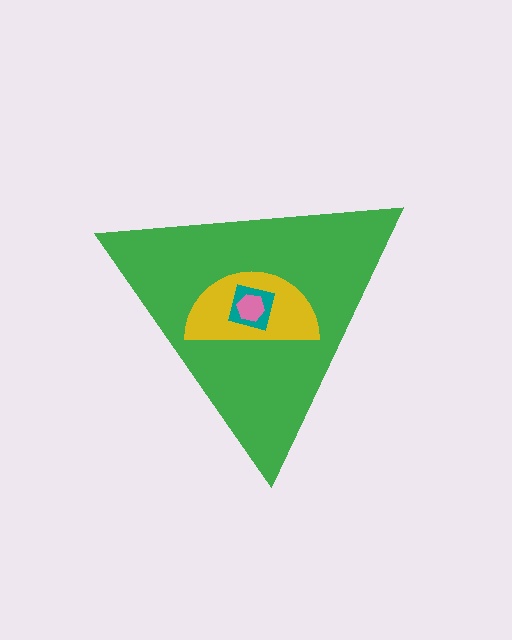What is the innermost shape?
The pink hexagon.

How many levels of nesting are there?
4.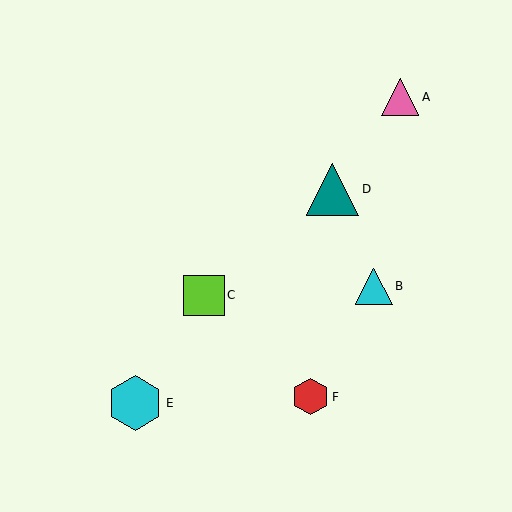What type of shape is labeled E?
Shape E is a cyan hexagon.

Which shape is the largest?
The cyan hexagon (labeled E) is the largest.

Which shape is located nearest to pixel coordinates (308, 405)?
The red hexagon (labeled F) at (311, 397) is nearest to that location.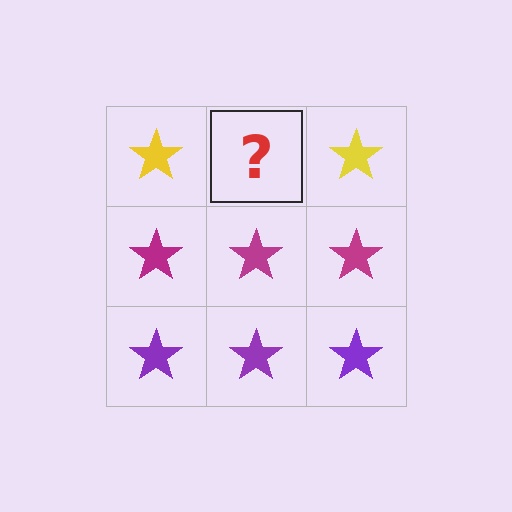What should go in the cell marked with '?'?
The missing cell should contain a yellow star.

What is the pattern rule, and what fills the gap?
The rule is that each row has a consistent color. The gap should be filled with a yellow star.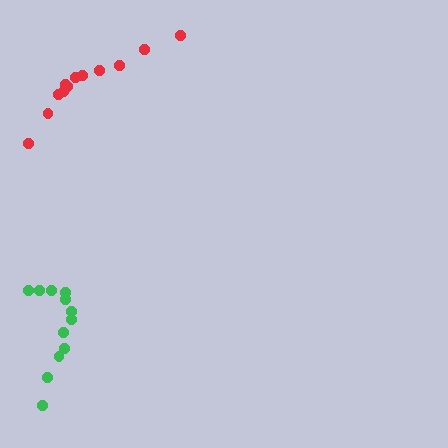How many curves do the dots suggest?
There are 2 distinct paths.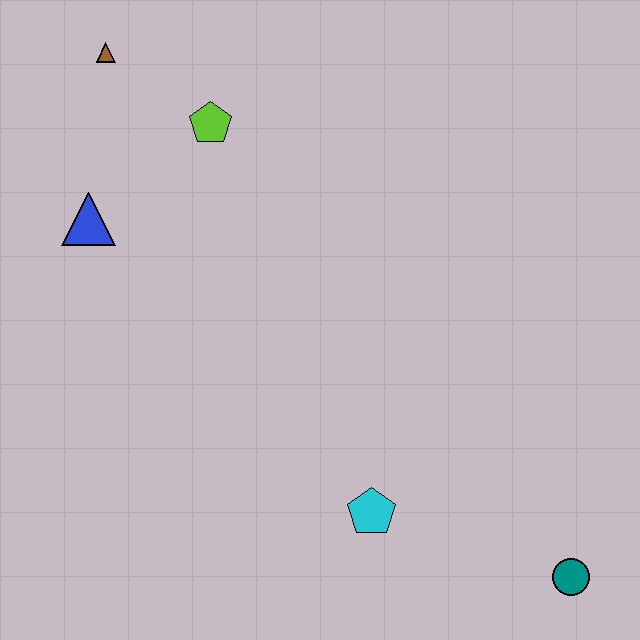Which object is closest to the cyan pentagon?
The teal circle is closest to the cyan pentagon.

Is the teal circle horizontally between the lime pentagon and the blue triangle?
No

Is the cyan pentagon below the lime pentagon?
Yes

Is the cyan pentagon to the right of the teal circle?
No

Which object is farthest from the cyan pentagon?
The brown triangle is farthest from the cyan pentagon.